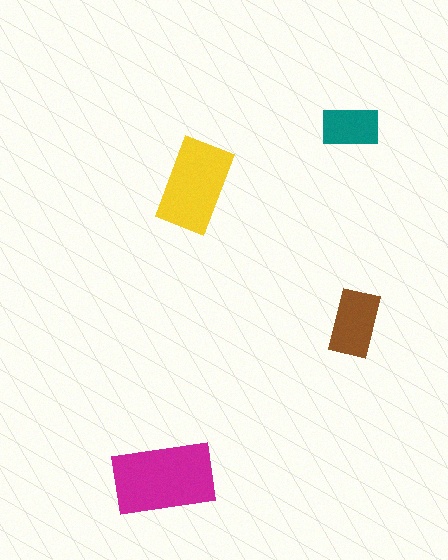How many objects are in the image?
There are 4 objects in the image.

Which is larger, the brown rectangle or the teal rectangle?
The brown one.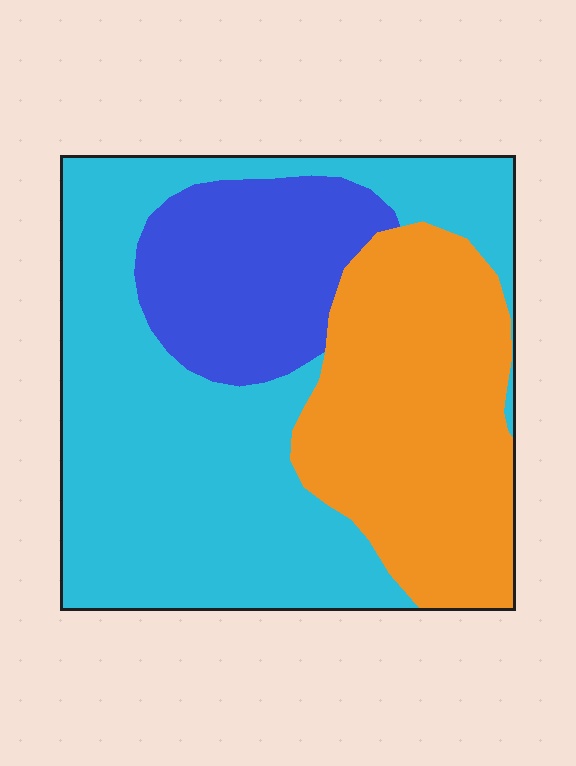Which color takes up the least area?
Blue, at roughly 20%.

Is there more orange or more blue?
Orange.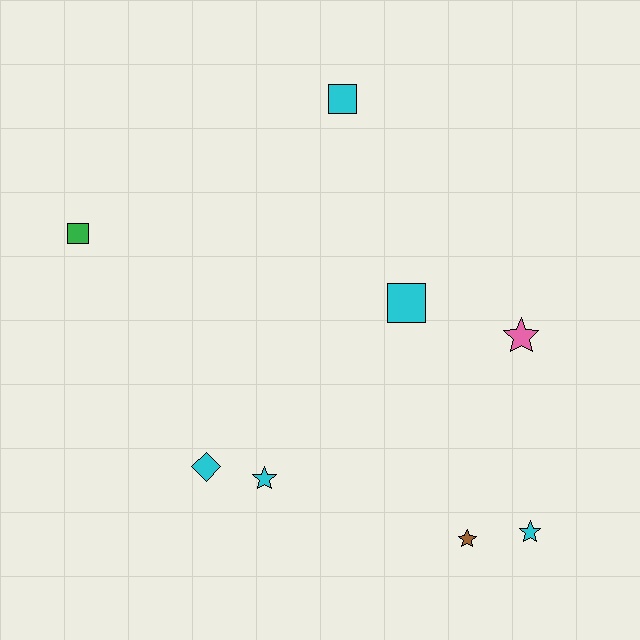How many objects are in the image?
There are 8 objects.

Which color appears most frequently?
Cyan, with 5 objects.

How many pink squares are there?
There are no pink squares.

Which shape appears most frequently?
Star, with 4 objects.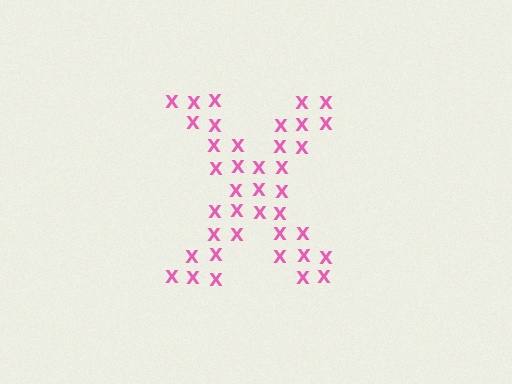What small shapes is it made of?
It is made of small letter X's.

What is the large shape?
The large shape is the letter X.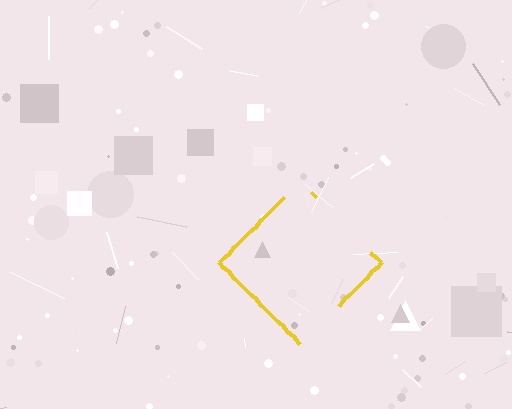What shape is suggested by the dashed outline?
The dashed outline suggests a diamond.